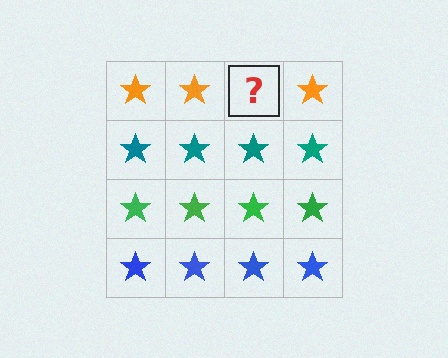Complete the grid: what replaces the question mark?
The question mark should be replaced with an orange star.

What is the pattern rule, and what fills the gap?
The rule is that each row has a consistent color. The gap should be filled with an orange star.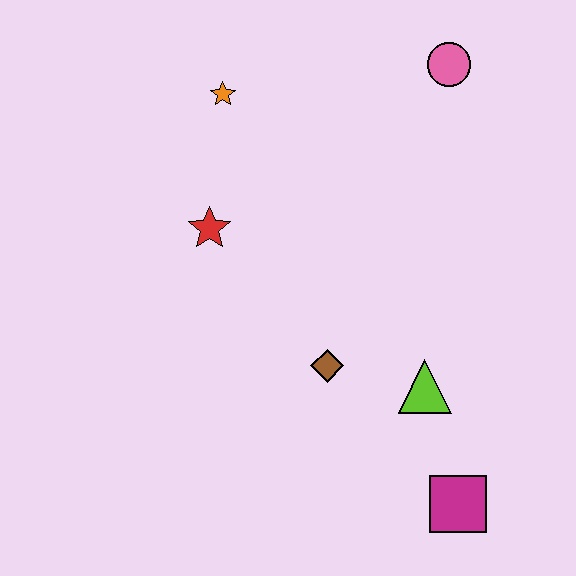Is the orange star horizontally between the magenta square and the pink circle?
No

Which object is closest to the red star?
The orange star is closest to the red star.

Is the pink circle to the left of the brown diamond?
No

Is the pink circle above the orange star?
Yes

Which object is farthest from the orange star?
The magenta square is farthest from the orange star.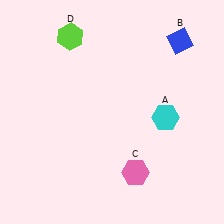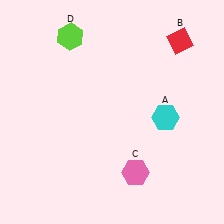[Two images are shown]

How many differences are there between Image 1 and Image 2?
There is 1 difference between the two images.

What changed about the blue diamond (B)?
In Image 1, B is blue. In Image 2, it changed to red.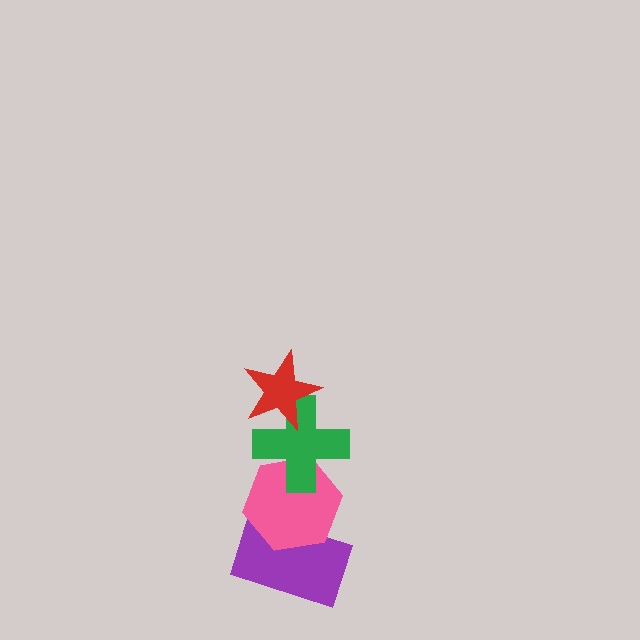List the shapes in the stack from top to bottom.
From top to bottom: the red star, the green cross, the pink hexagon, the purple rectangle.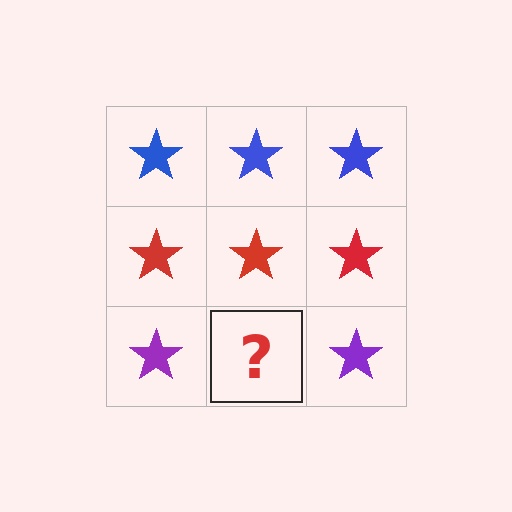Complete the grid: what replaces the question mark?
The question mark should be replaced with a purple star.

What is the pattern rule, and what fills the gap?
The rule is that each row has a consistent color. The gap should be filled with a purple star.